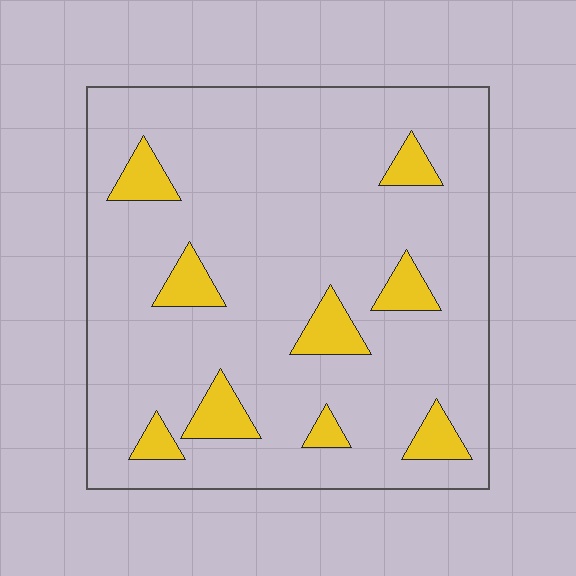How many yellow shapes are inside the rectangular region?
9.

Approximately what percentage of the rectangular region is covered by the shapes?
Approximately 10%.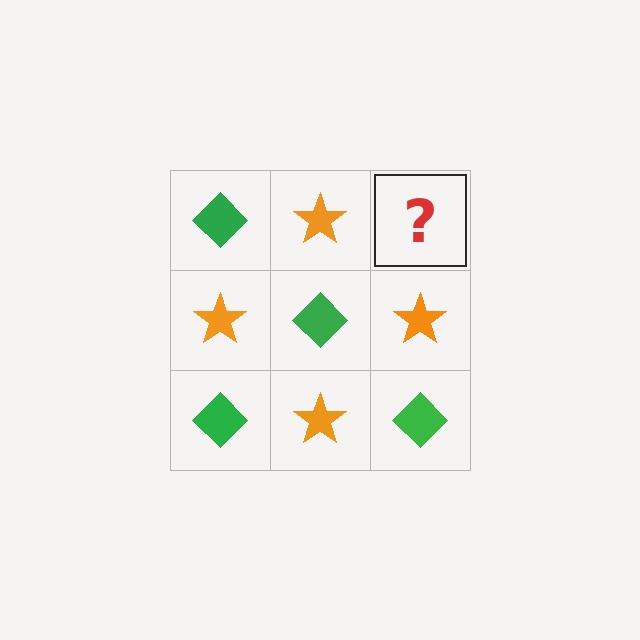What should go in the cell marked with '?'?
The missing cell should contain a green diamond.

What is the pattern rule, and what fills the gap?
The rule is that it alternates green diamond and orange star in a checkerboard pattern. The gap should be filled with a green diamond.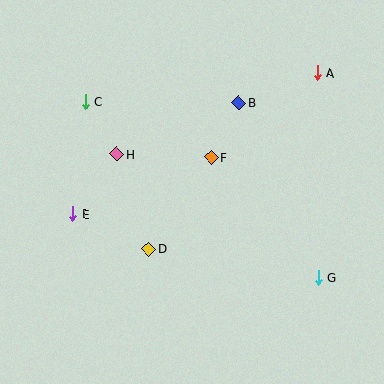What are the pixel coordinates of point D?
Point D is at (149, 249).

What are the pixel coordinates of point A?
Point A is at (317, 73).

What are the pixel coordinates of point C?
Point C is at (85, 102).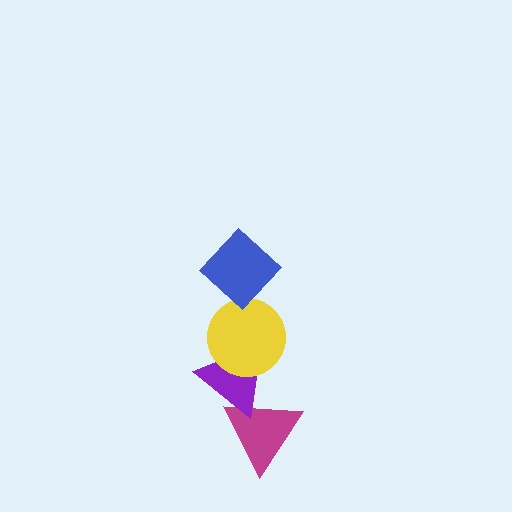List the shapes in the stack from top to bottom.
From top to bottom: the blue diamond, the yellow circle, the purple triangle, the magenta triangle.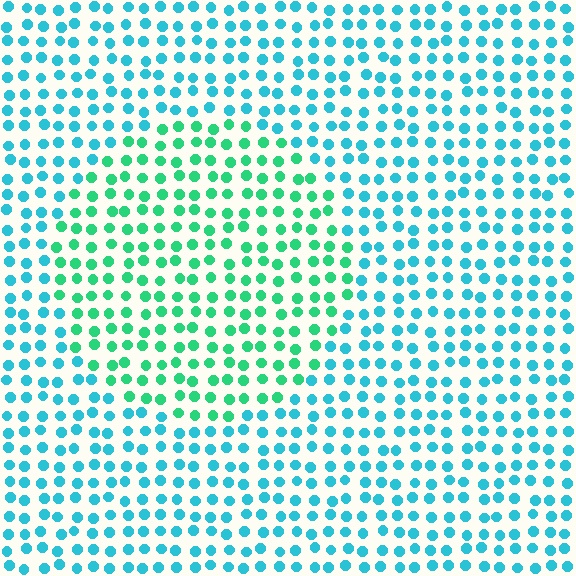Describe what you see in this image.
The image is filled with small cyan elements in a uniform arrangement. A circle-shaped region is visible where the elements are tinted to a slightly different hue, forming a subtle color boundary.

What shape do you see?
I see a circle.